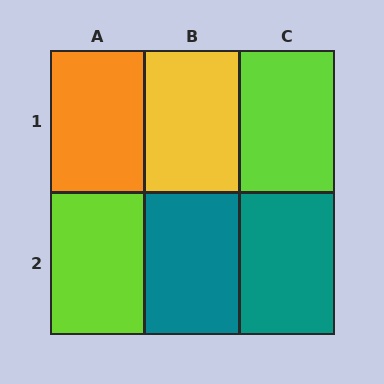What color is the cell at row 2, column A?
Lime.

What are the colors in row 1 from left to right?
Orange, yellow, lime.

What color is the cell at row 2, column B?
Teal.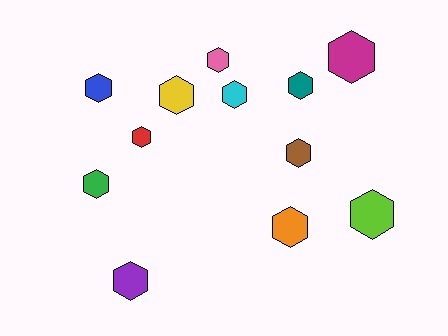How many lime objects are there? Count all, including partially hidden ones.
There is 1 lime object.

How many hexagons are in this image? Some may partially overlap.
There are 12 hexagons.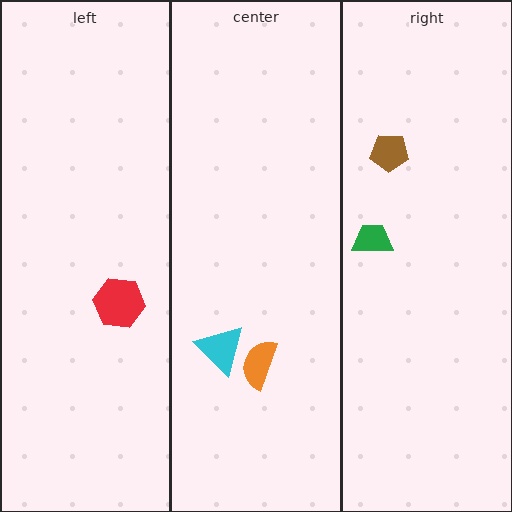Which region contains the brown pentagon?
The right region.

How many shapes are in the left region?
1.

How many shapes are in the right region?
2.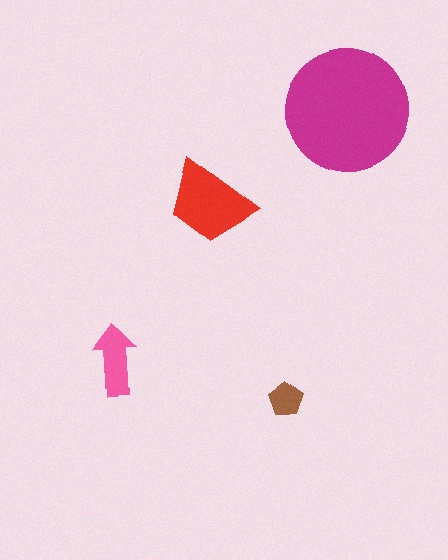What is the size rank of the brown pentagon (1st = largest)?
4th.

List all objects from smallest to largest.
The brown pentagon, the pink arrow, the red trapezoid, the magenta circle.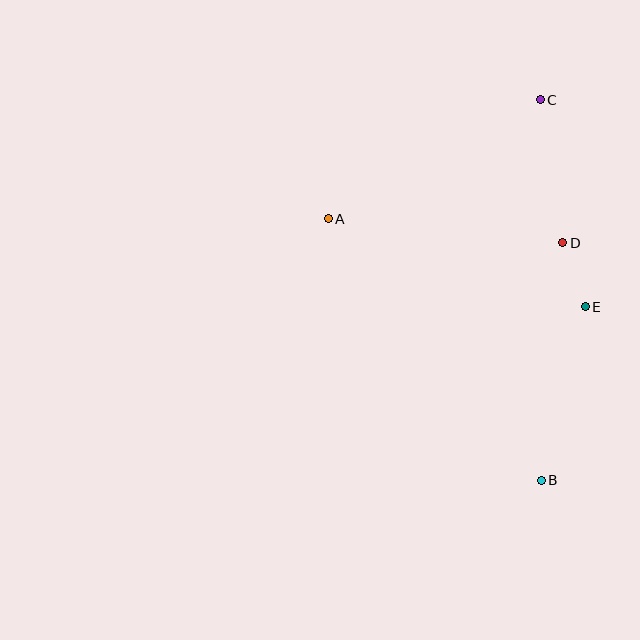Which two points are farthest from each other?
Points B and C are farthest from each other.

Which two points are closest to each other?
Points D and E are closest to each other.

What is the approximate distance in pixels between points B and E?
The distance between B and E is approximately 179 pixels.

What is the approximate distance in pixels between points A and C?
The distance between A and C is approximately 243 pixels.